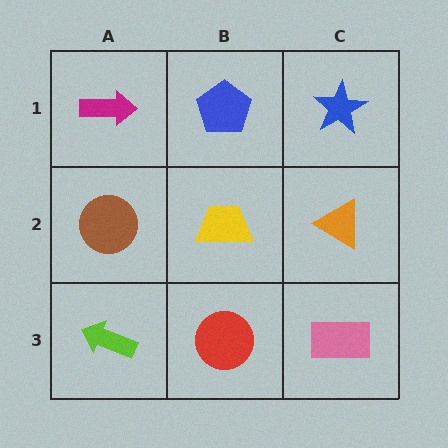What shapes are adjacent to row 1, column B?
A yellow trapezoid (row 2, column B), a magenta arrow (row 1, column A), a blue star (row 1, column C).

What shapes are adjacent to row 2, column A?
A magenta arrow (row 1, column A), a lime arrow (row 3, column A), a yellow trapezoid (row 2, column B).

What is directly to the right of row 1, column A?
A blue pentagon.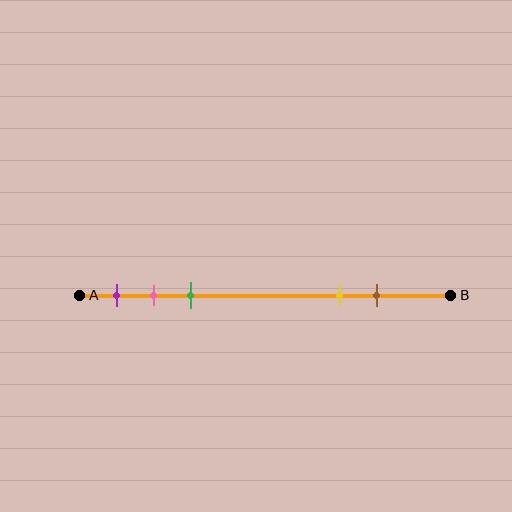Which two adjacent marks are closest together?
The pink and green marks are the closest adjacent pair.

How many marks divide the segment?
There are 5 marks dividing the segment.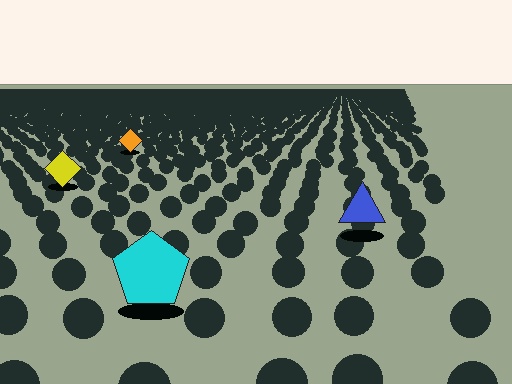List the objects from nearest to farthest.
From nearest to farthest: the cyan pentagon, the blue triangle, the yellow diamond, the orange diamond.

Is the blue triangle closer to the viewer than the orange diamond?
Yes. The blue triangle is closer — you can tell from the texture gradient: the ground texture is coarser near it.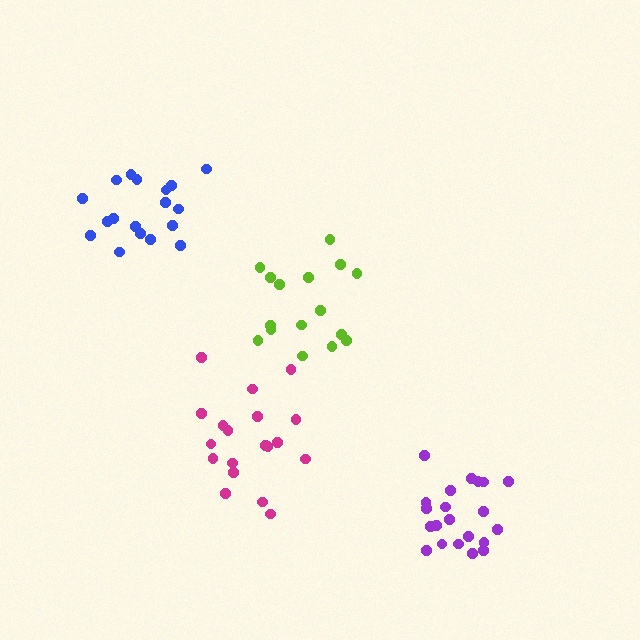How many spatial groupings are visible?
There are 4 spatial groupings.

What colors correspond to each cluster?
The clusters are colored: purple, blue, lime, magenta.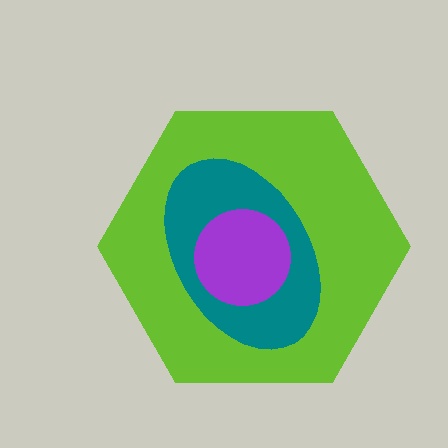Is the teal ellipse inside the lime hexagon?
Yes.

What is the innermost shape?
The purple circle.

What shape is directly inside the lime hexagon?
The teal ellipse.